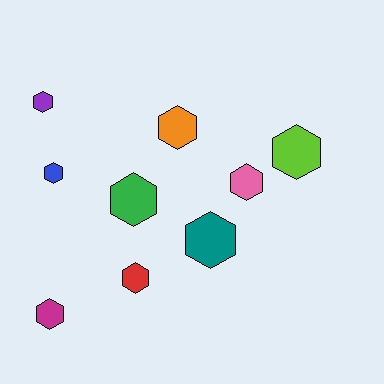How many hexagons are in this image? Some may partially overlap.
There are 9 hexagons.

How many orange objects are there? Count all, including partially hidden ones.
There is 1 orange object.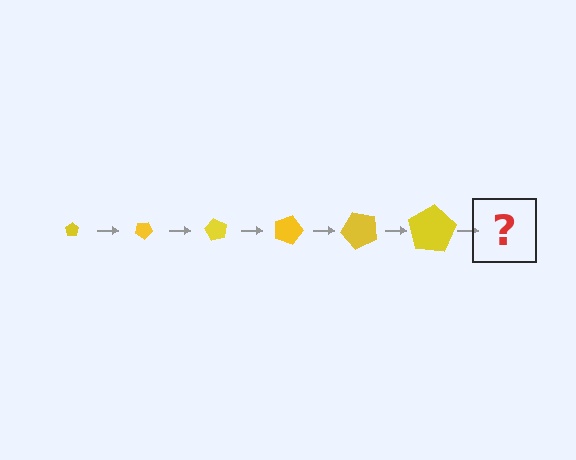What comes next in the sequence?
The next element should be a pentagon, larger than the previous one and rotated 180 degrees from the start.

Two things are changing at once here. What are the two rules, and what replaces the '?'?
The two rules are that the pentagon grows larger each step and it rotates 30 degrees each step. The '?' should be a pentagon, larger than the previous one and rotated 180 degrees from the start.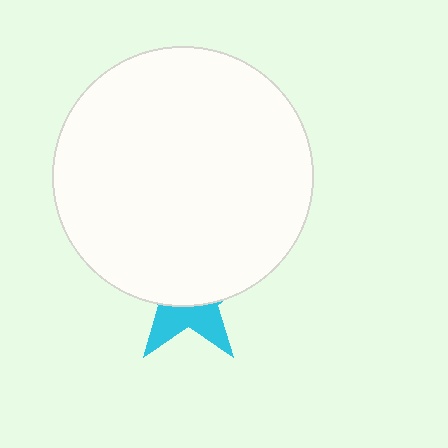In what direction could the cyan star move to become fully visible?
The cyan star could move down. That would shift it out from behind the white circle entirely.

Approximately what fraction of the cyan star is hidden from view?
Roughly 64% of the cyan star is hidden behind the white circle.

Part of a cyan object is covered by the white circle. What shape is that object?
It is a star.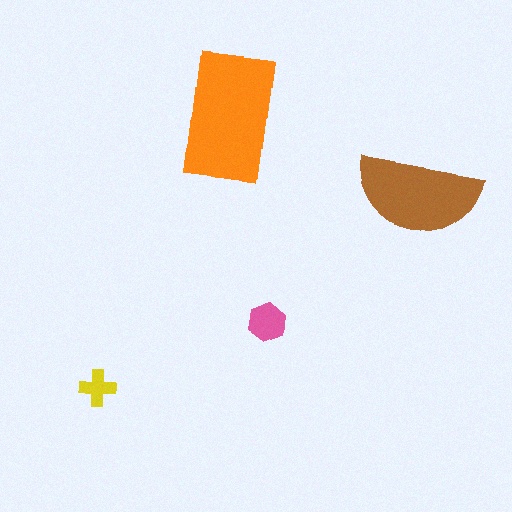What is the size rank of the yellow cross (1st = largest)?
4th.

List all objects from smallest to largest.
The yellow cross, the pink hexagon, the brown semicircle, the orange rectangle.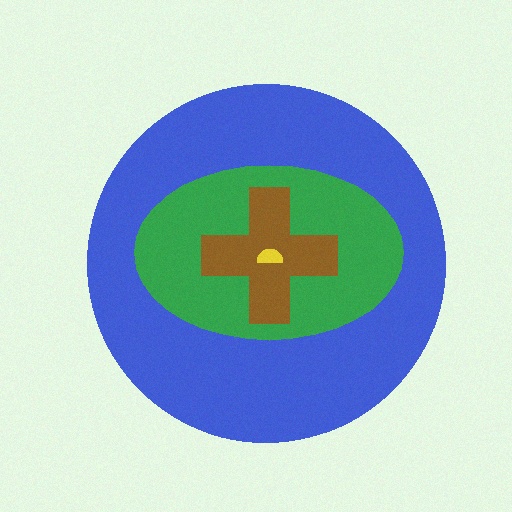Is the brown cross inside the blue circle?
Yes.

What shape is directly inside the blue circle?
The green ellipse.